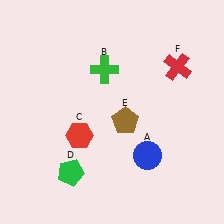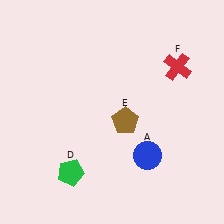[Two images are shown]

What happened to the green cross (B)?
The green cross (B) was removed in Image 2. It was in the top-left area of Image 1.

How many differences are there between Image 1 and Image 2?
There are 2 differences between the two images.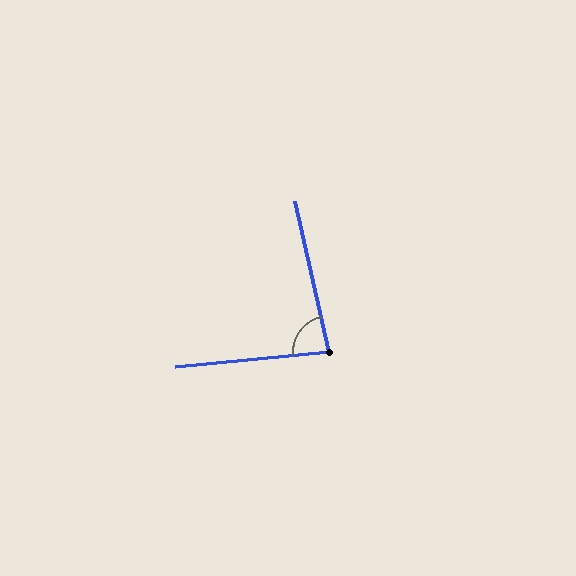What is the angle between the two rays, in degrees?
Approximately 83 degrees.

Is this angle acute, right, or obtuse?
It is acute.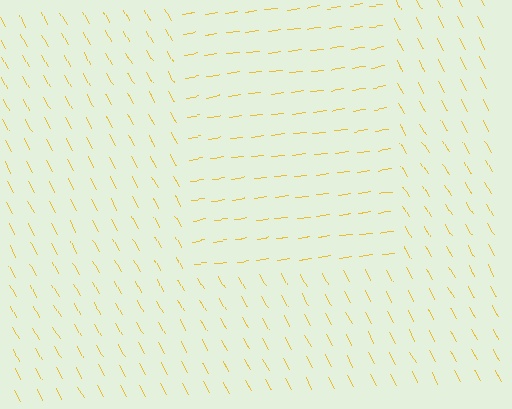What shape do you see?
I see a rectangle.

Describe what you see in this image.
The image is filled with small yellow line segments. A rectangle region in the image has lines oriented differently from the surrounding lines, creating a visible texture boundary.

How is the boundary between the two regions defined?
The boundary is defined purely by a change in line orientation (approximately 70 degrees difference). All lines are the same color and thickness.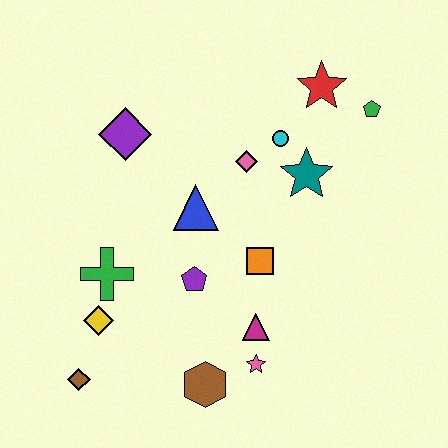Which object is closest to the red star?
The green pentagon is closest to the red star.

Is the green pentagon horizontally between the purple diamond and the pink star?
No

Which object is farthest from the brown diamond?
The green pentagon is farthest from the brown diamond.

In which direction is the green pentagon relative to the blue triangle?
The green pentagon is to the right of the blue triangle.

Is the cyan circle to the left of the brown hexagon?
No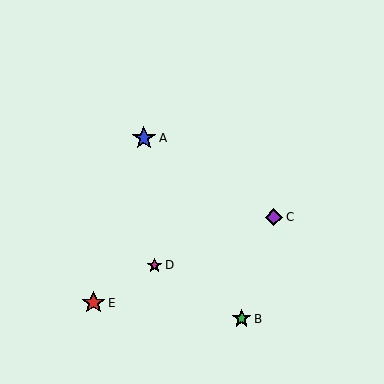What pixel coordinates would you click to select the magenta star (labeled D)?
Click at (155, 265) to select the magenta star D.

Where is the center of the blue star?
The center of the blue star is at (144, 138).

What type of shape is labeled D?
Shape D is a magenta star.